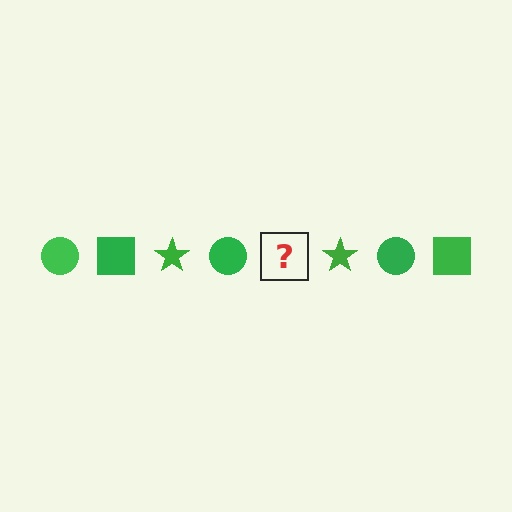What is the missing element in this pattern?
The missing element is a green square.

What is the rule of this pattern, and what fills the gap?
The rule is that the pattern cycles through circle, square, star shapes in green. The gap should be filled with a green square.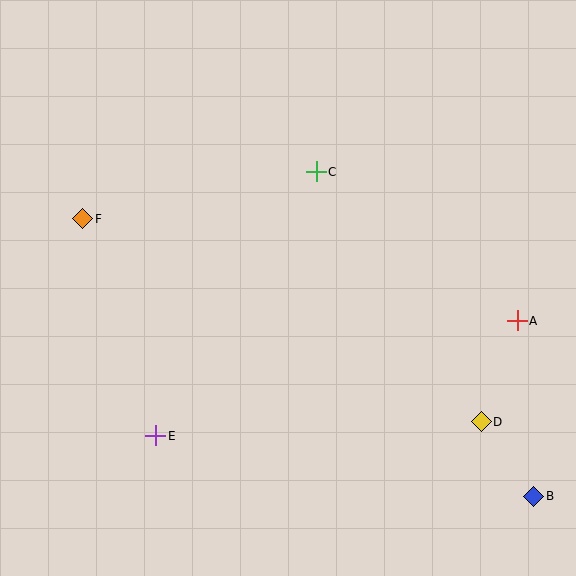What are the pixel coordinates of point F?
Point F is at (83, 219).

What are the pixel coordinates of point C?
Point C is at (316, 172).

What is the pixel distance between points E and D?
The distance between E and D is 326 pixels.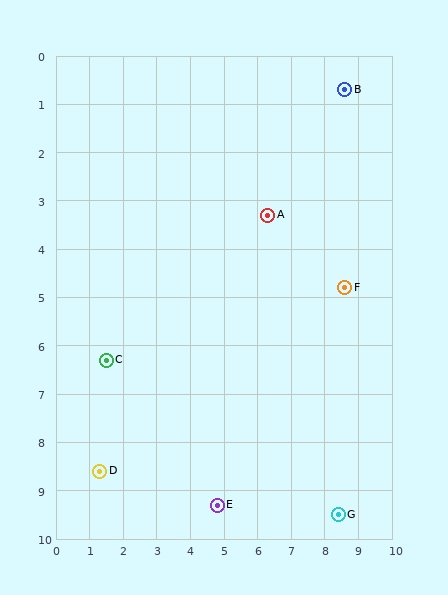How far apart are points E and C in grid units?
Points E and C are about 4.5 grid units apart.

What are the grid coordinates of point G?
Point G is at approximately (8.4, 9.5).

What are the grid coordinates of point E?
Point E is at approximately (4.8, 9.3).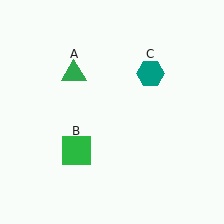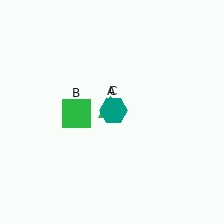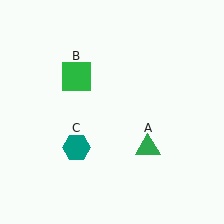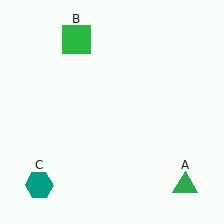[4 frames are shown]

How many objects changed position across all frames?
3 objects changed position: green triangle (object A), green square (object B), teal hexagon (object C).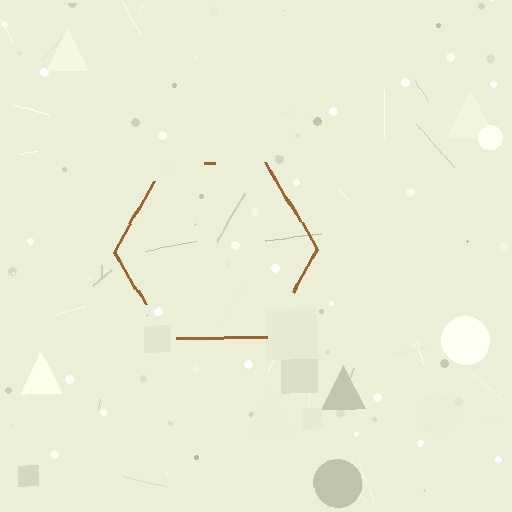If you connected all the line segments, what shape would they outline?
They would outline a hexagon.